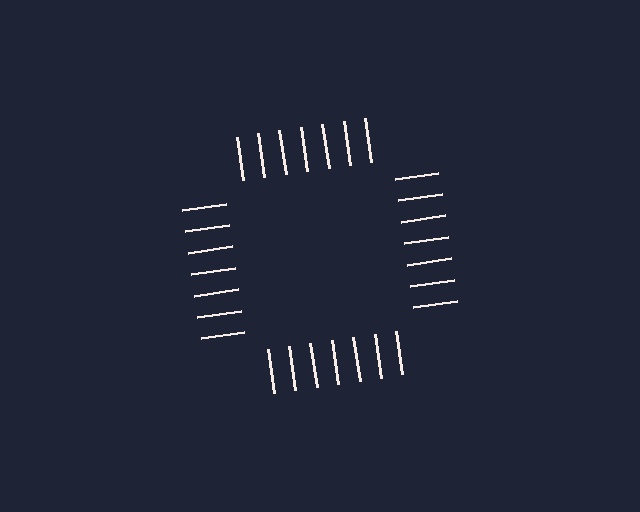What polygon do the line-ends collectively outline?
An illusory square — the line segments terminate on its edges but no continuous stroke is drawn.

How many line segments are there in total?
28 — 7 along each of the 4 edges.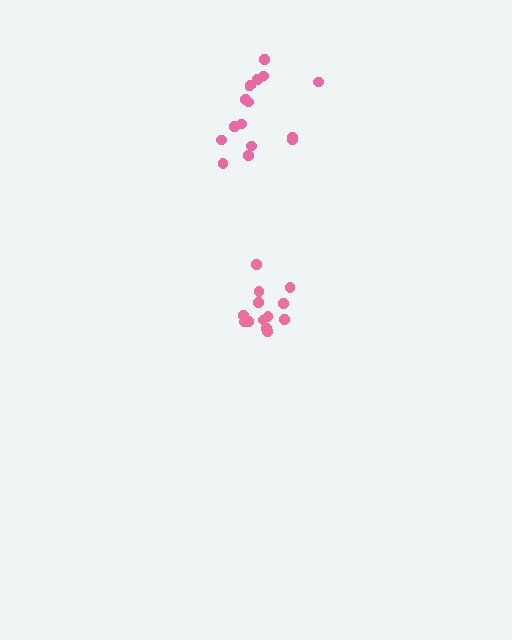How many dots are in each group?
Group 1: 15 dots, Group 2: 13 dots (28 total).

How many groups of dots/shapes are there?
There are 2 groups.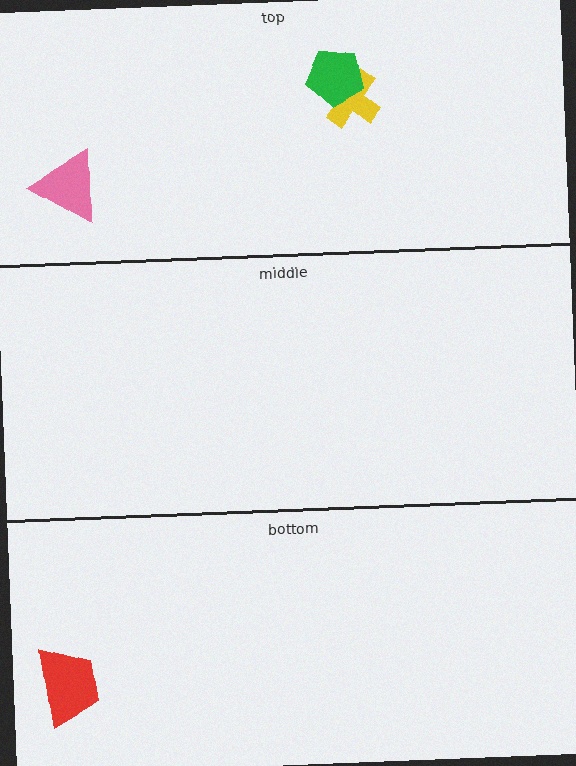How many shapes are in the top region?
3.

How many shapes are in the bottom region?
1.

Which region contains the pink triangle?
The top region.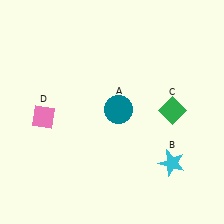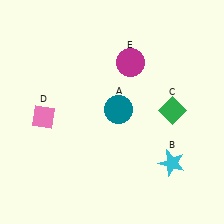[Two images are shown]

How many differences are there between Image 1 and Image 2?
There is 1 difference between the two images.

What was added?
A magenta circle (E) was added in Image 2.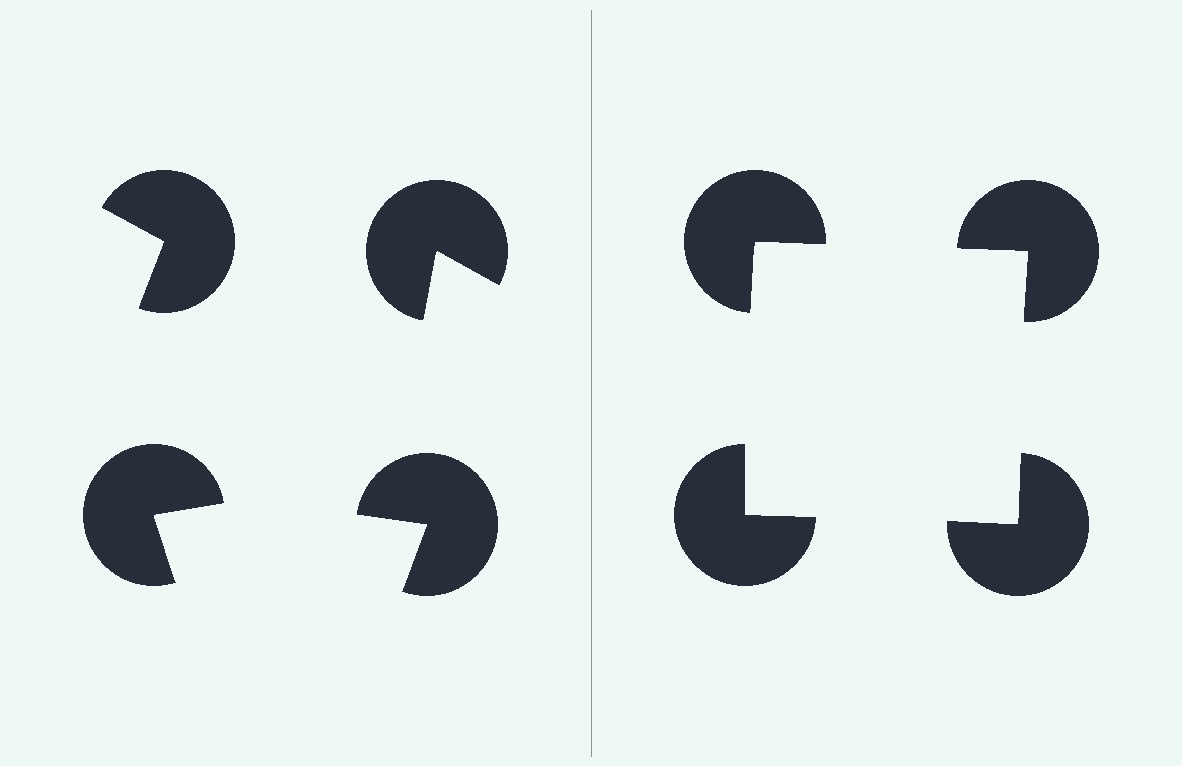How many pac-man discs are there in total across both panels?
8 — 4 on each side.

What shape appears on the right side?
An illusory square.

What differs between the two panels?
The pac-man discs are positioned identically on both sides; only the wedge orientations differ. On the right they align to a square; on the left they are misaligned.